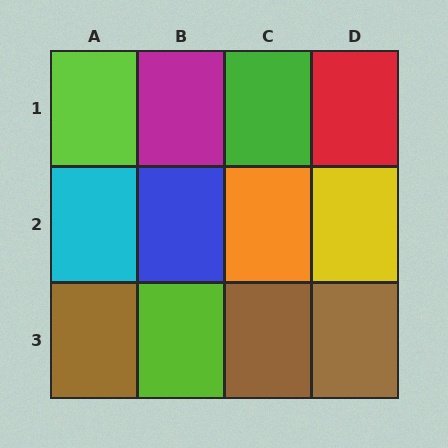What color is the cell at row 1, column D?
Red.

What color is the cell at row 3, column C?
Brown.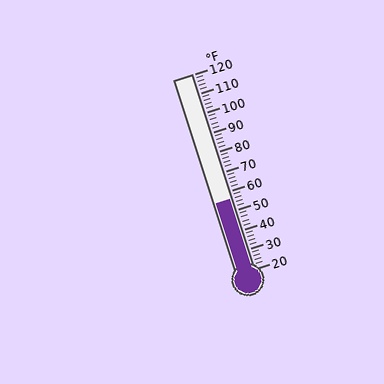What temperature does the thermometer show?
The thermometer shows approximately 56°F.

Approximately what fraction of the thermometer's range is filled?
The thermometer is filled to approximately 35% of its range.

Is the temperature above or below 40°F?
The temperature is above 40°F.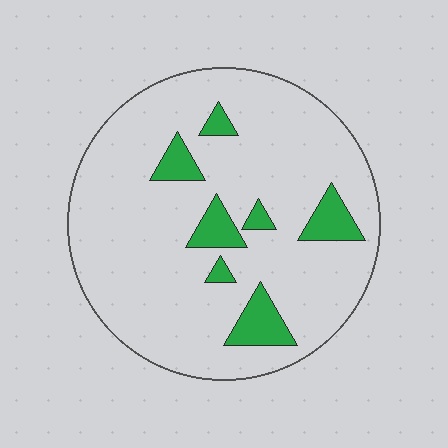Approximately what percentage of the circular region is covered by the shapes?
Approximately 10%.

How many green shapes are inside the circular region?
7.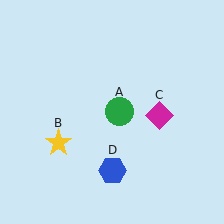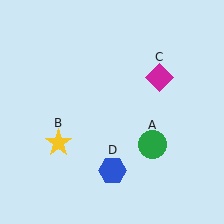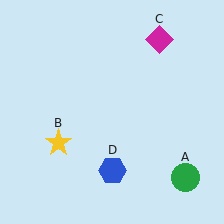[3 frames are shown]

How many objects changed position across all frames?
2 objects changed position: green circle (object A), magenta diamond (object C).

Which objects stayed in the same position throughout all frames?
Yellow star (object B) and blue hexagon (object D) remained stationary.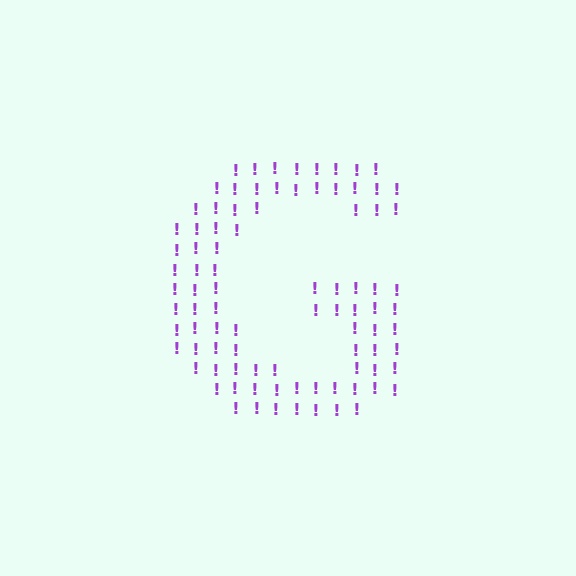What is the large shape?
The large shape is the letter G.